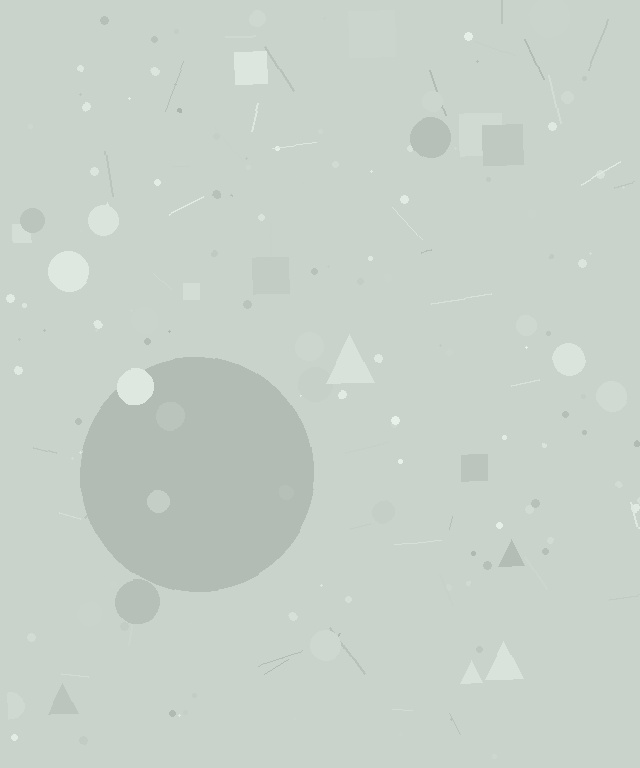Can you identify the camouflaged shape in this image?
The camouflaged shape is a circle.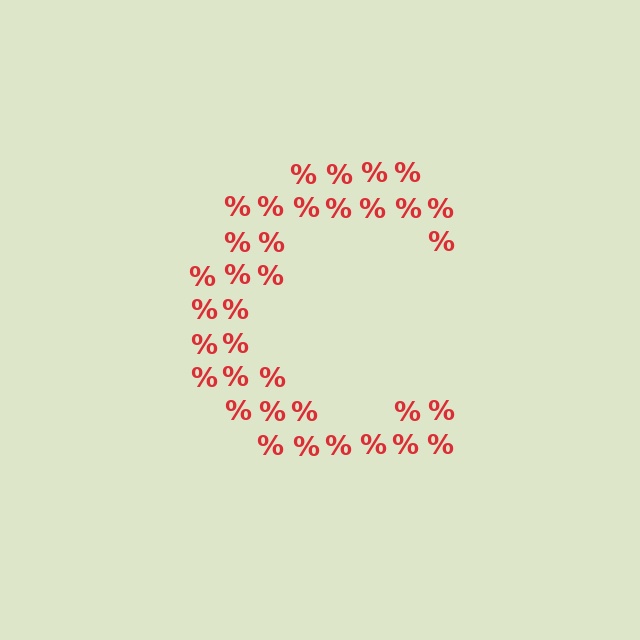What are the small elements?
The small elements are percent signs.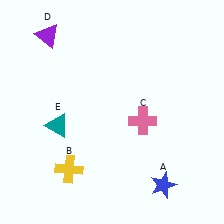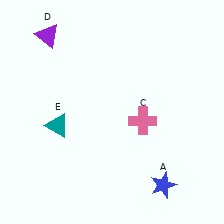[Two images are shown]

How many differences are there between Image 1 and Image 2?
There is 1 difference between the two images.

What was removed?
The yellow cross (B) was removed in Image 2.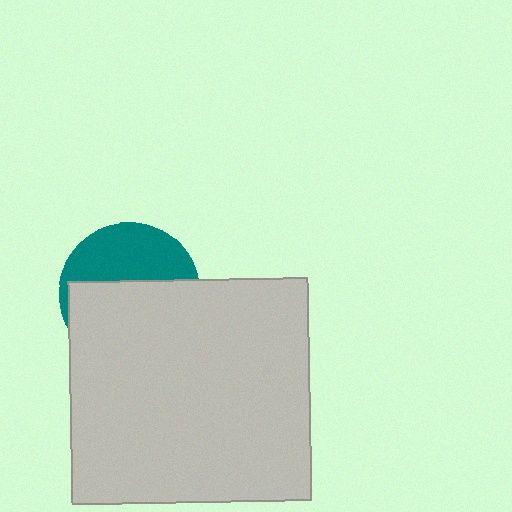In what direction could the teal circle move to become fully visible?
The teal circle could move up. That would shift it out from behind the light gray rectangle entirely.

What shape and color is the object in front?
The object in front is a light gray rectangle.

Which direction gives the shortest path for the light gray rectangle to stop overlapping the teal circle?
Moving down gives the shortest separation.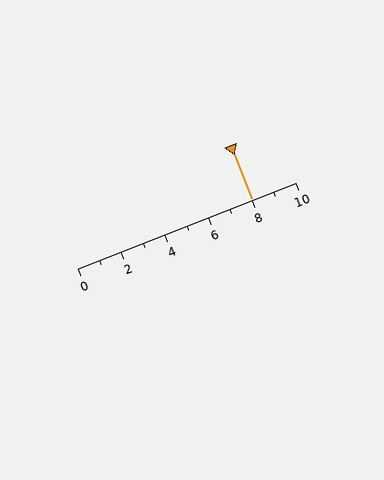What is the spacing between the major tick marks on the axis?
The major ticks are spaced 2 apart.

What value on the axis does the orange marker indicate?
The marker indicates approximately 8.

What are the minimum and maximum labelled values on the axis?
The axis runs from 0 to 10.